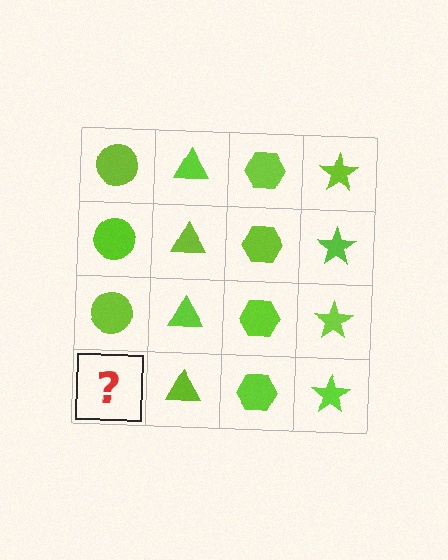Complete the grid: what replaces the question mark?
The question mark should be replaced with a lime circle.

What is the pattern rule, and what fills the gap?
The rule is that each column has a consistent shape. The gap should be filled with a lime circle.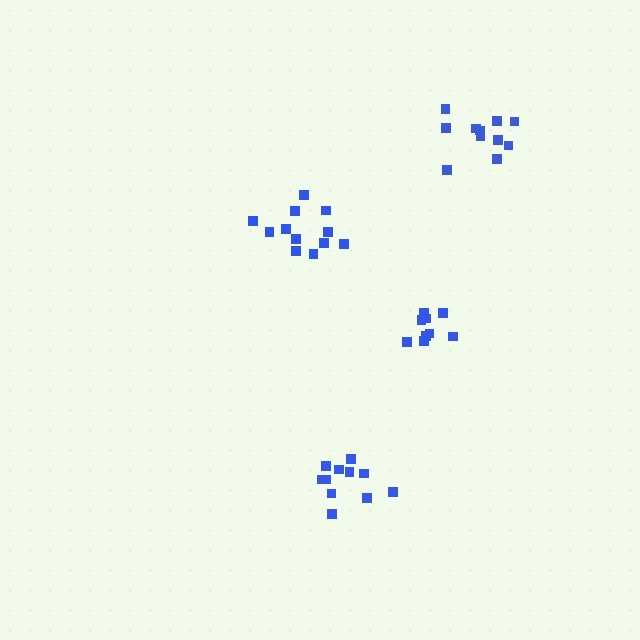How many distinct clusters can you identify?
There are 4 distinct clusters.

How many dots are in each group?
Group 1: 12 dots, Group 2: 11 dots, Group 3: 11 dots, Group 4: 9 dots (43 total).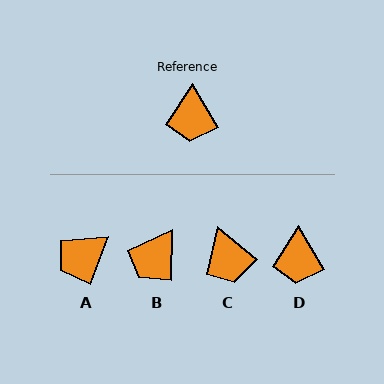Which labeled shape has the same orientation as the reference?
D.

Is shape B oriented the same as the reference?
No, it is off by about 32 degrees.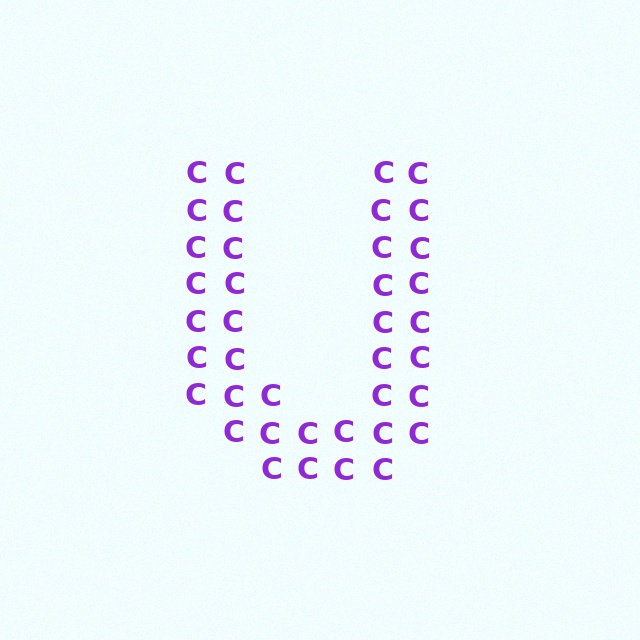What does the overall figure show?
The overall figure shows the letter U.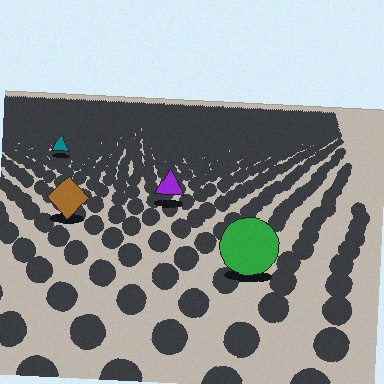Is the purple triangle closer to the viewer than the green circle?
No. The green circle is closer — you can tell from the texture gradient: the ground texture is coarser near it.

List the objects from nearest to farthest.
From nearest to farthest: the green circle, the brown diamond, the purple triangle, the teal triangle.